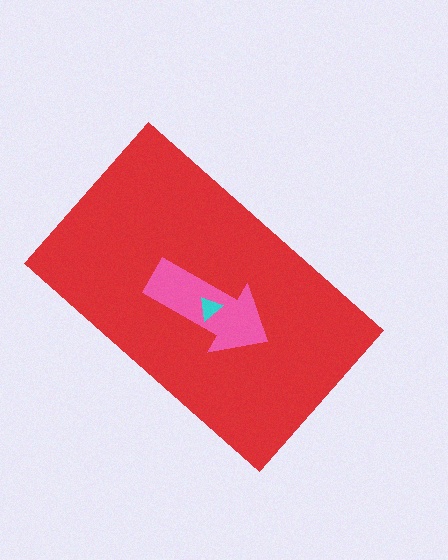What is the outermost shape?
The red rectangle.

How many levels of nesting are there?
3.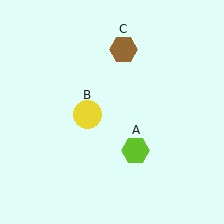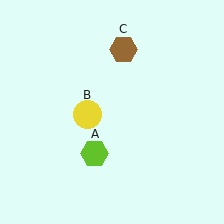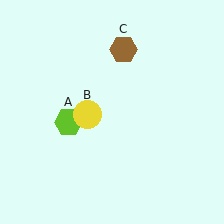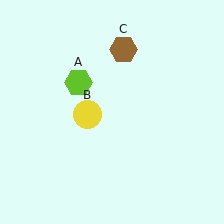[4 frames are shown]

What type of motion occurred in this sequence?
The lime hexagon (object A) rotated clockwise around the center of the scene.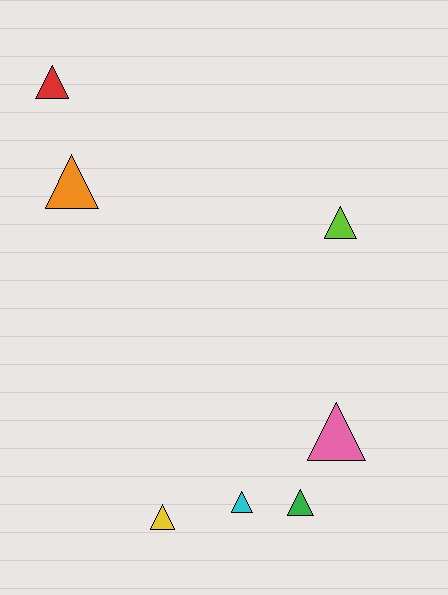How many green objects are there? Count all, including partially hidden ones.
There is 1 green object.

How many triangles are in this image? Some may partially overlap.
There are 7 triangles.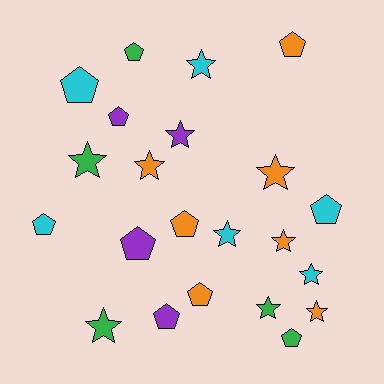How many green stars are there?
There are 3 green stars.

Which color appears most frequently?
Orange, with 7 objects.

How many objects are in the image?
There are 22 objects.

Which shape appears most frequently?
Star, with 11 objects.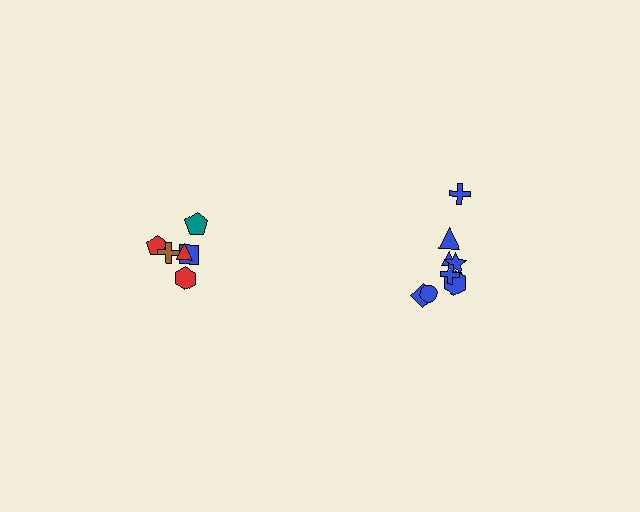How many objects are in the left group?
There are 6 objects.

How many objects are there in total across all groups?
There are 14 objects.